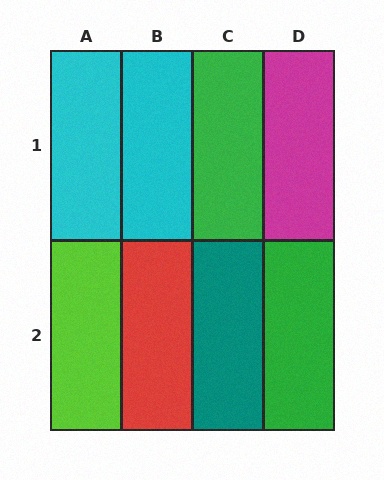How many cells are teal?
1 cell is teal.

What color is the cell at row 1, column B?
Cyan.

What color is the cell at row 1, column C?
Green.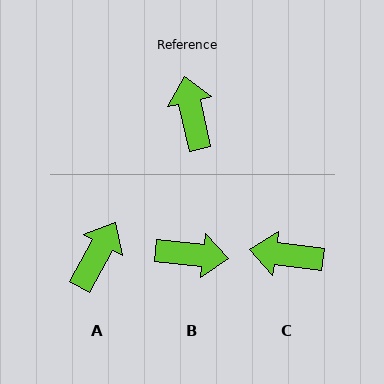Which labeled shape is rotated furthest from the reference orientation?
B, about 108 degrees away.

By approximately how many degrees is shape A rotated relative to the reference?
Approximately 41 degrees clockwise.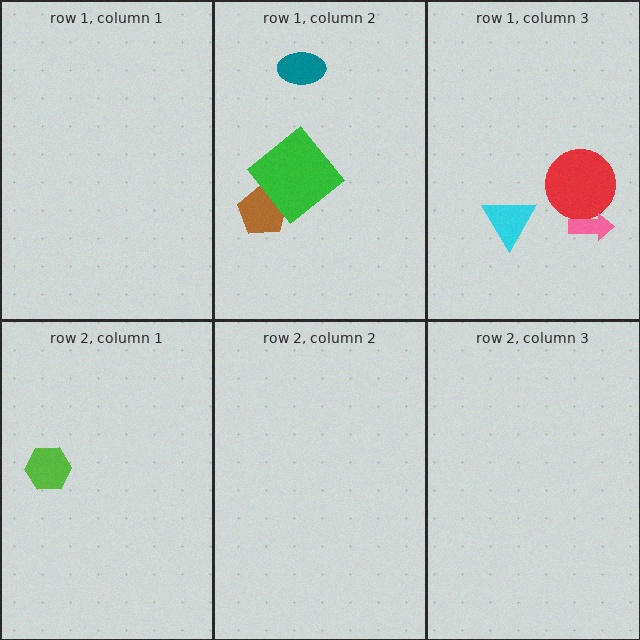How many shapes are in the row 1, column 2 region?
3.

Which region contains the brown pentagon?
The row 1, column 2 region.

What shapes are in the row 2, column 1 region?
The lime hexagon.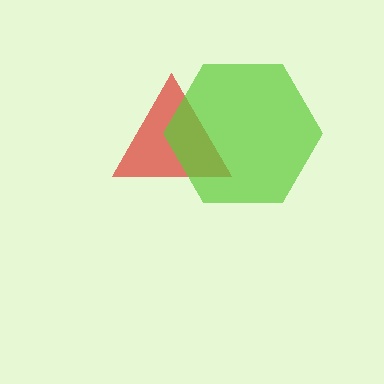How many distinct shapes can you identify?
There are 2 distinct shapes: a red triangle, a lime hexagon.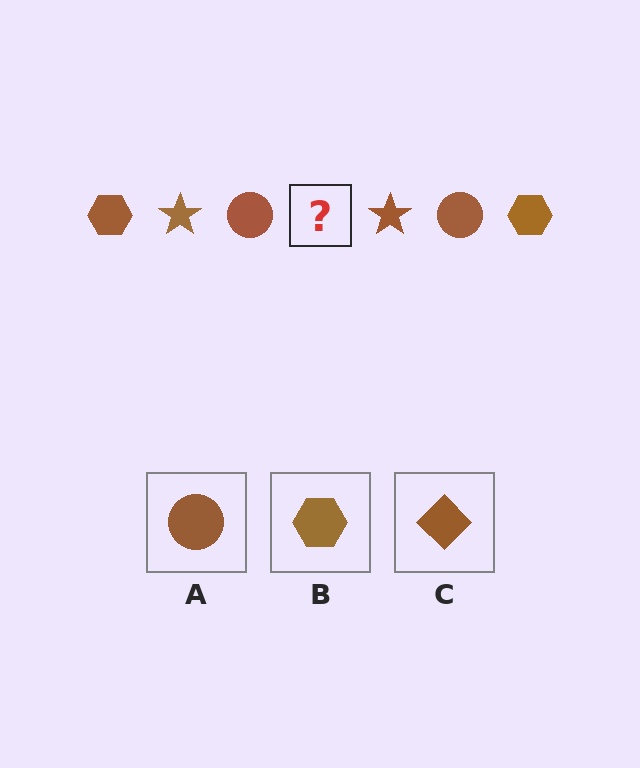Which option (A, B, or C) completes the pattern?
B.